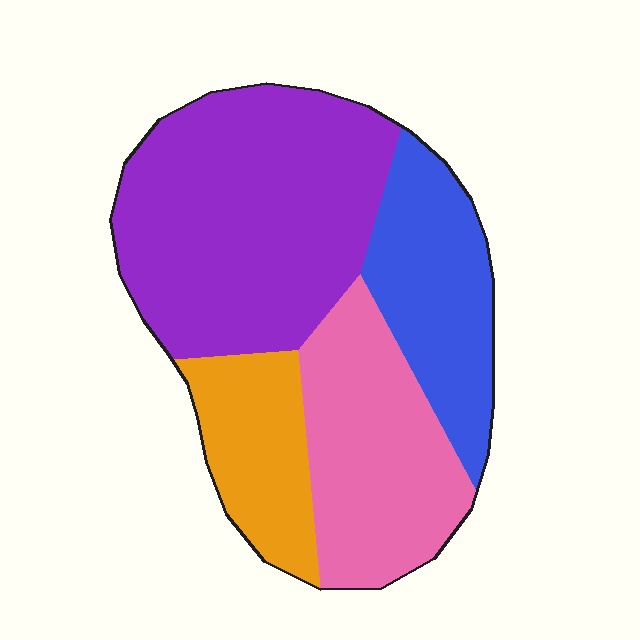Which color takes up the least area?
Orange, at roughly 15%.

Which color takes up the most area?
Purple, at roughly 40%.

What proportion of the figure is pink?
Pink takes up about one quarter (1/4) of the figure.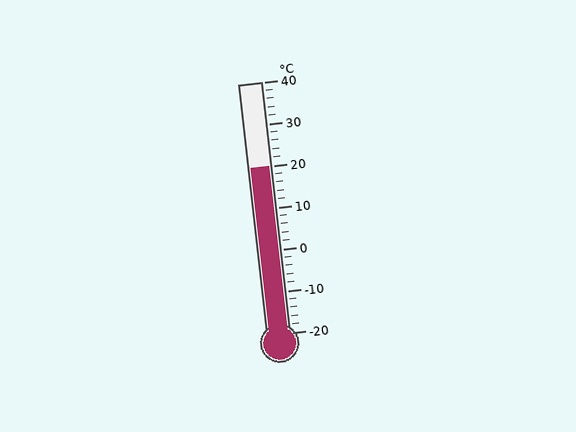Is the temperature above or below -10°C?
The temperature is above -10°C.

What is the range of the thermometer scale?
The thermometer scale ranges from -20°C to 40°C.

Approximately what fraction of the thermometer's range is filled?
The thermometer is filled to approximately 65% of its range.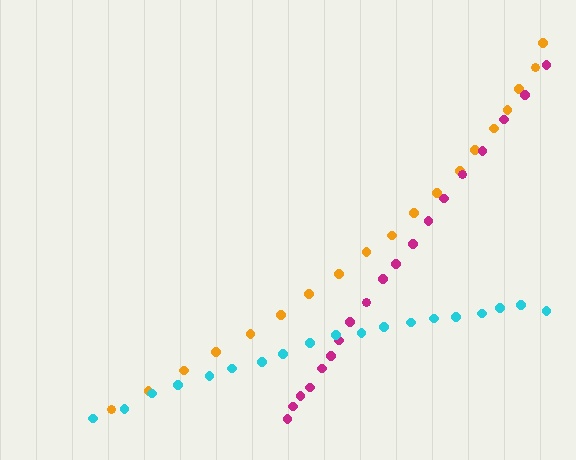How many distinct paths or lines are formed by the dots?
There are 3 distinct paths.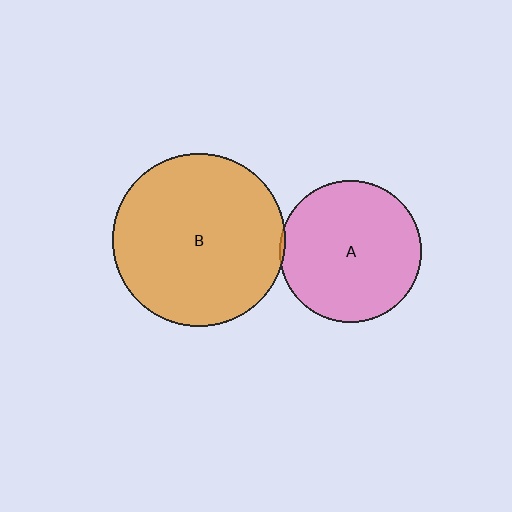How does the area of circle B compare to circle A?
Approximately 1.5 times.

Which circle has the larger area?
Circle B (orange).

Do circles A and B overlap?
Yes.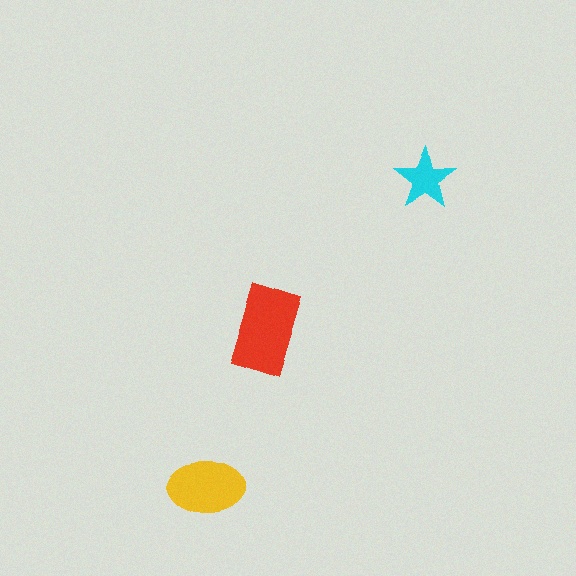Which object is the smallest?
The cyan star.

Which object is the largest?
The red rectangle.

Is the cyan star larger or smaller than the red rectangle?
Smaller.